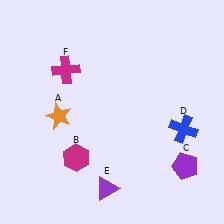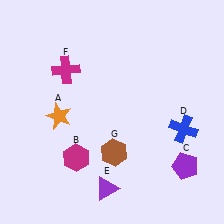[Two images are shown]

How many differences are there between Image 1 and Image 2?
There is 1 difference between the two images.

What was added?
A brown hexagon (G) was added in Image 2.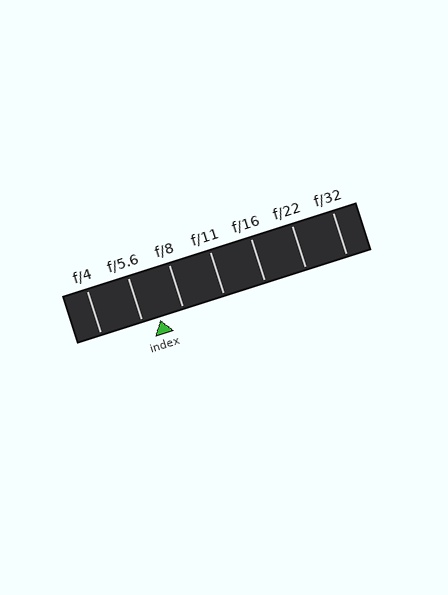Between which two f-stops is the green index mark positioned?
The index mark is between f/5.6 and f/8.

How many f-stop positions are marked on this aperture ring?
There are 7 f-stop positions marked.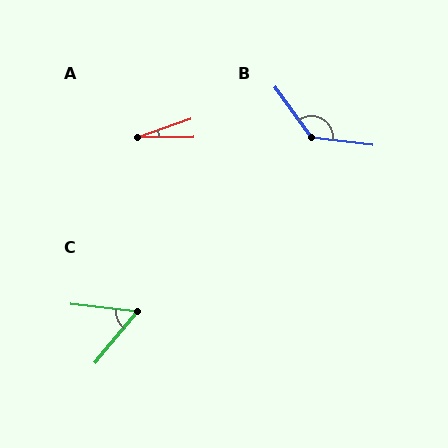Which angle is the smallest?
A, at approximately 19 degrees.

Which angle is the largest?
B, at approximately 133 degrees.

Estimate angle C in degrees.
Approximately 57 degrees.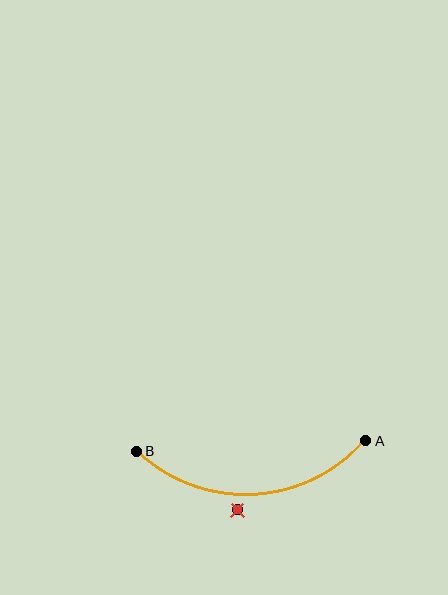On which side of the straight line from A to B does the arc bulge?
The arc bulges below the straight line connecting A and B.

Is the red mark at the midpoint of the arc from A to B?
No — the red mark does not lie on the arc at all. It sits slightly outside the curve.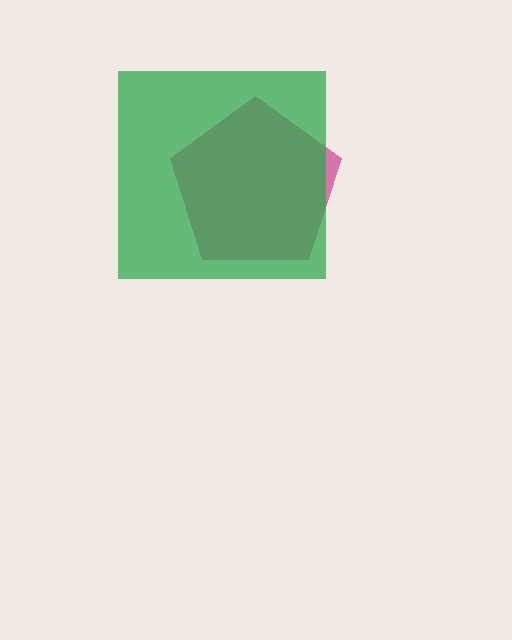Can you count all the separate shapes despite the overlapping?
Yes, there are 2 separate shapes.